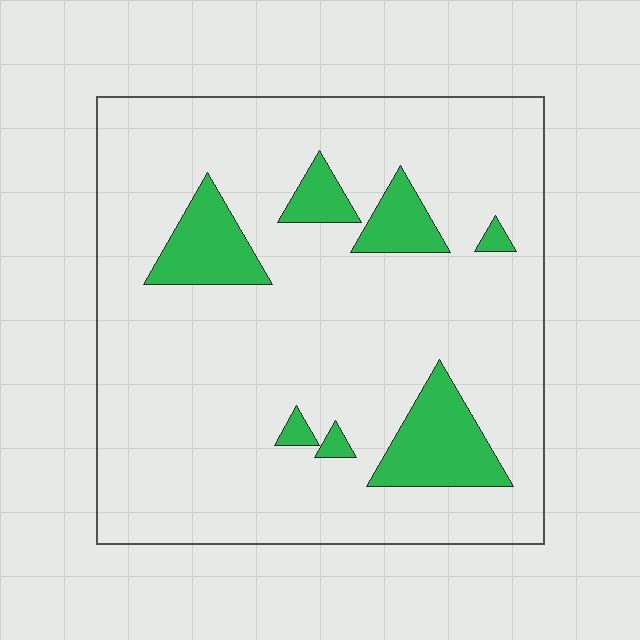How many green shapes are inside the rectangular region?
7.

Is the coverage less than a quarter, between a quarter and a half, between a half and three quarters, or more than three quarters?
Less than a quarter.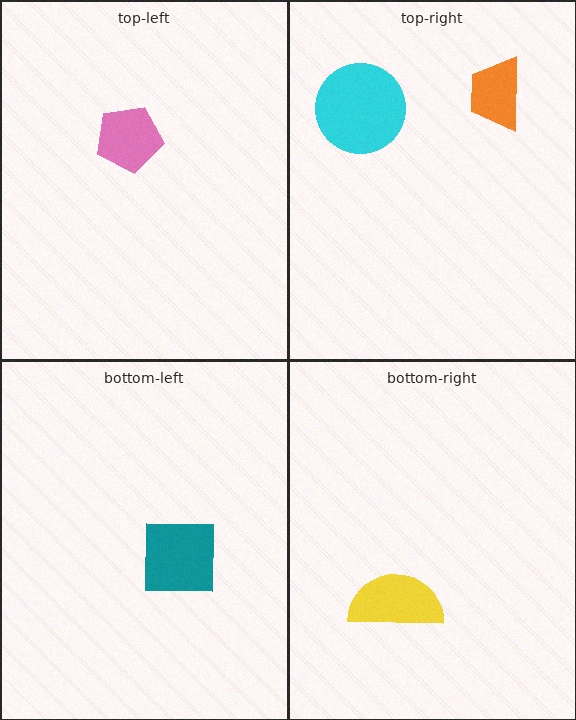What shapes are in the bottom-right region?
The yellow semicircle.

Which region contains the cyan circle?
The top-right region.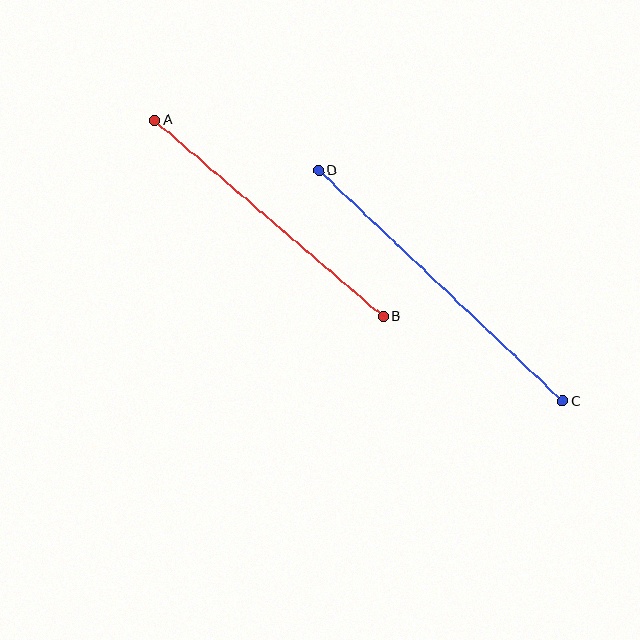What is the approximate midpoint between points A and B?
The midpoint is at approximately (269, 218) pixels.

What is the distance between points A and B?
The distance is approximately 301 pixels.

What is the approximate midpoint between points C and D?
The midpoint is at approximately (440, 286) pixels.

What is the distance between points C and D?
The distance is approximately 336 pixels.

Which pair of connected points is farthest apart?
Points C and D are farthest apart.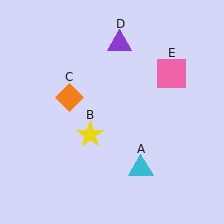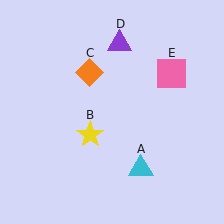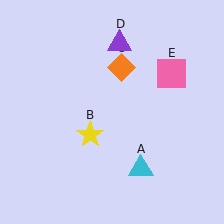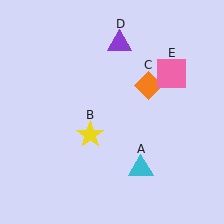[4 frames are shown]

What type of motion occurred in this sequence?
The orange diamond (object C) rotated clockwise around the center of the scene.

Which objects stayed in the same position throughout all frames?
Cyan triangle (object A) and yellow star (object B) and purple triangle (object D) and pink square (object E) remained stationary.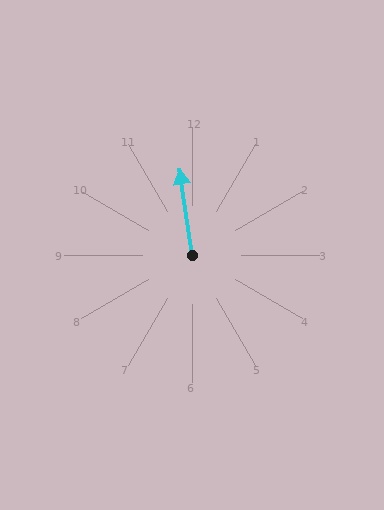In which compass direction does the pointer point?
North.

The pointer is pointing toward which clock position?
Roughly 12 o'clock.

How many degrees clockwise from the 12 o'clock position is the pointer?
Approximately 352 degrees.